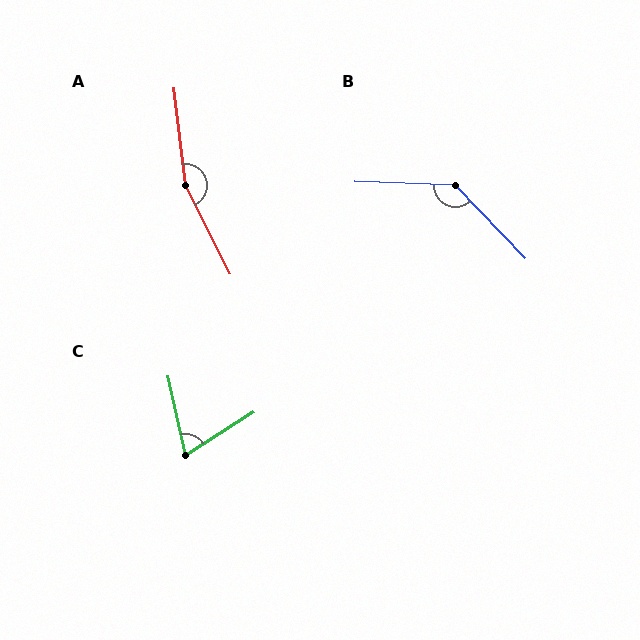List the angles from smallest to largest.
C (70°), B (136°), A (160°).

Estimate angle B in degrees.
Approximately 136 degrees.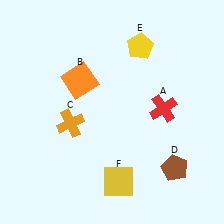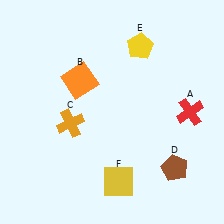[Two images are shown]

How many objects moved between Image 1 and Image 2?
1 object moved between the two images.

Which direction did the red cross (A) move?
The red cross (A) moved right.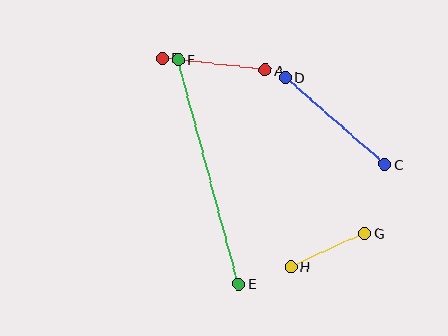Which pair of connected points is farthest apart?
Points E and F are farthest apart.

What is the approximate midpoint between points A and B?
The midpoint is at approximately (214, 64) pixels.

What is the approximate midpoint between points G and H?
The midpoint is at approximately (328, 250) pixels.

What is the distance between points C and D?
The distance is approximately 132 pixels.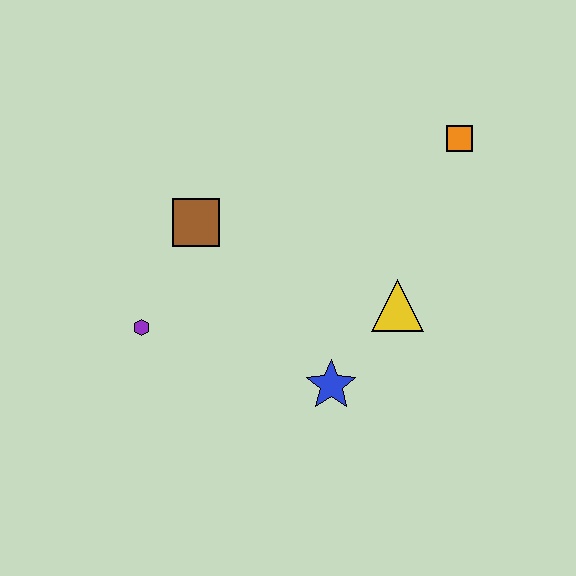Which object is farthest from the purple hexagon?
The orange square is farthest from the purple hexagon.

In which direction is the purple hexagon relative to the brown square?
The purple hexagon is below the brown square.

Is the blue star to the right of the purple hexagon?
Yes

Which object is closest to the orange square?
The yellow triangle is closest to the orange square.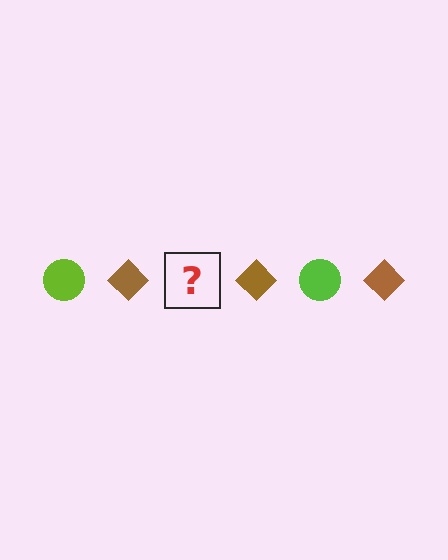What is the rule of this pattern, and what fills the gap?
The rule is that the pattern alternates between lime circle and brown diamond. The gap should be filled with a lime circle.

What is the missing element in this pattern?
The missing element is a lime circle.